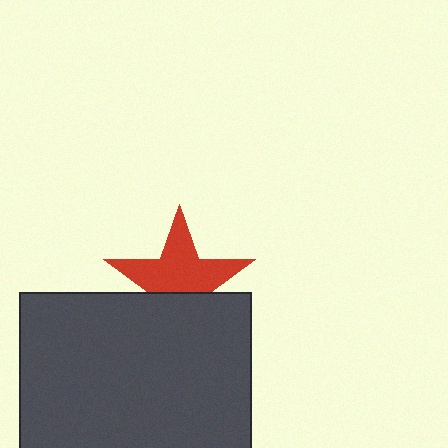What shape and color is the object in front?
The object in front is a dark gray rectangle.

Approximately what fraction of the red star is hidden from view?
Roughly 39% of the red star is hidden behind the dark gray rectangle.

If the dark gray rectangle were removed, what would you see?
You would see the complete red star.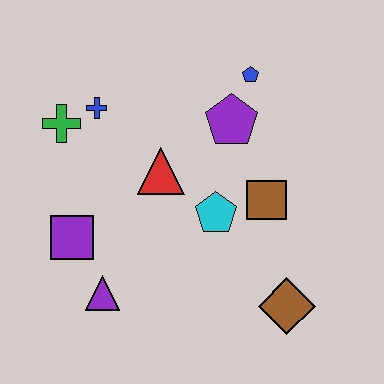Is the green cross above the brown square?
Yes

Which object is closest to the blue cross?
The green cross is closest to the blue cross.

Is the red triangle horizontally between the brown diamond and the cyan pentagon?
No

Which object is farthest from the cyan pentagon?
The green cross is farthest from the cyan pentagon.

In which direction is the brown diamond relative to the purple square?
The brown diamond is to the right of the purple square.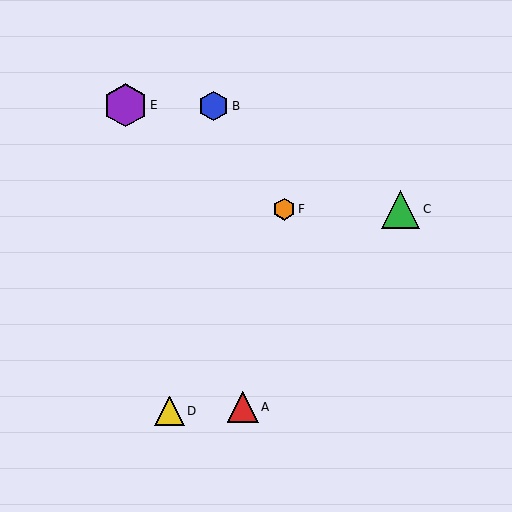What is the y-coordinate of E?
Object E is at y≈105.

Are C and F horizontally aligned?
Yes, both are at y≈209.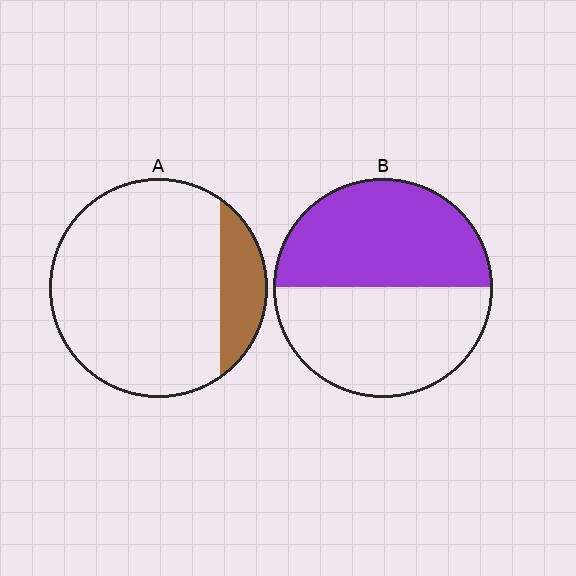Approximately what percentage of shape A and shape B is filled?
A is approximately 15% and B is approximately 50%.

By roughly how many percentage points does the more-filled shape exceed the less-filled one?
By roughly 35 percentage points (B over A).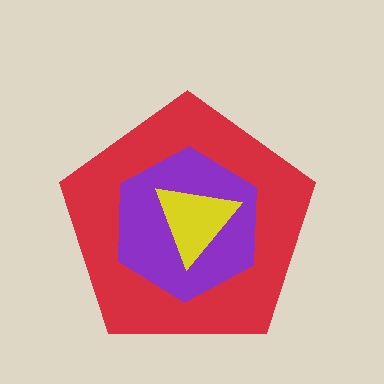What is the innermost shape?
The yellow triangle.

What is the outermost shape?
The red pentagon.